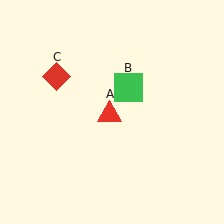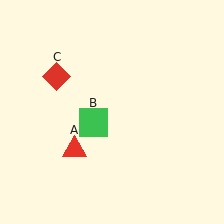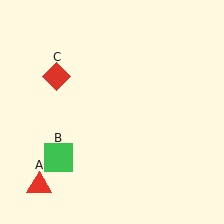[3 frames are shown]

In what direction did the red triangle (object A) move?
The red triangle (object A) moved down and to the left.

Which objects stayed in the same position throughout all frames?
Red diamond (object C) remained stationary.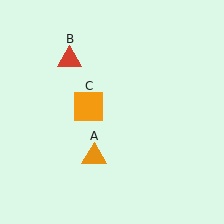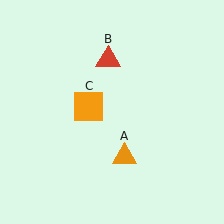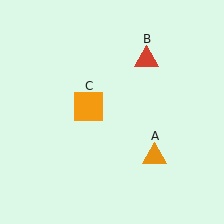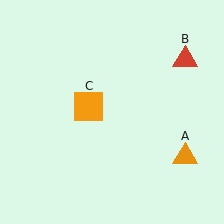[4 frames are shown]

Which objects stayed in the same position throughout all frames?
Orange square (object C) remained stationary.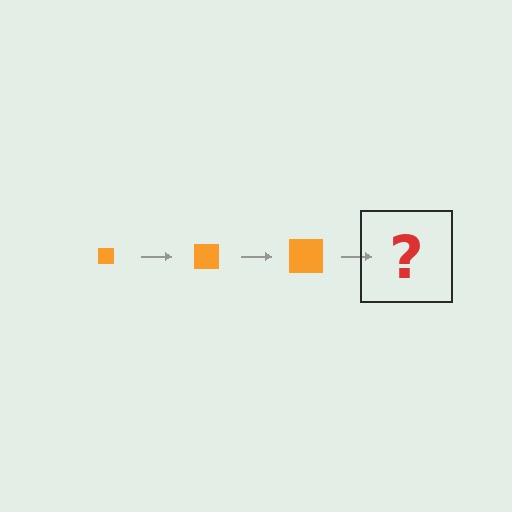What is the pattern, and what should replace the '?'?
The pattern is that the square gets progressively larger each step. The '?' should be an orange square, larger than the previous one.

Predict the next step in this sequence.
The next step is an orange square, larger than the previous one.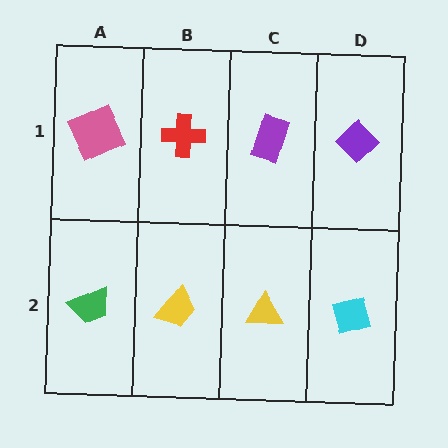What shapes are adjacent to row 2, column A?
A pink square (row 1, column A), a yellow trapezoid (row 2, column B).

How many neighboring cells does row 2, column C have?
3.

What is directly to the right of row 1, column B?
A purple rectangle.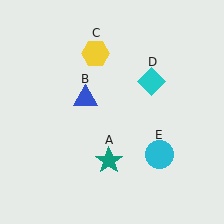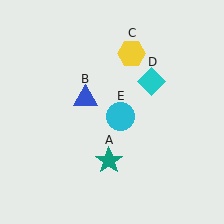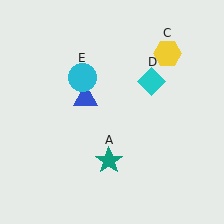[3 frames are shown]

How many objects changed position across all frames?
2 objects changed position: yellow hexagon (object C), cyan circle (object E).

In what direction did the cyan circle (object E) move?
The cyan circle (object E) moved up and to the left.